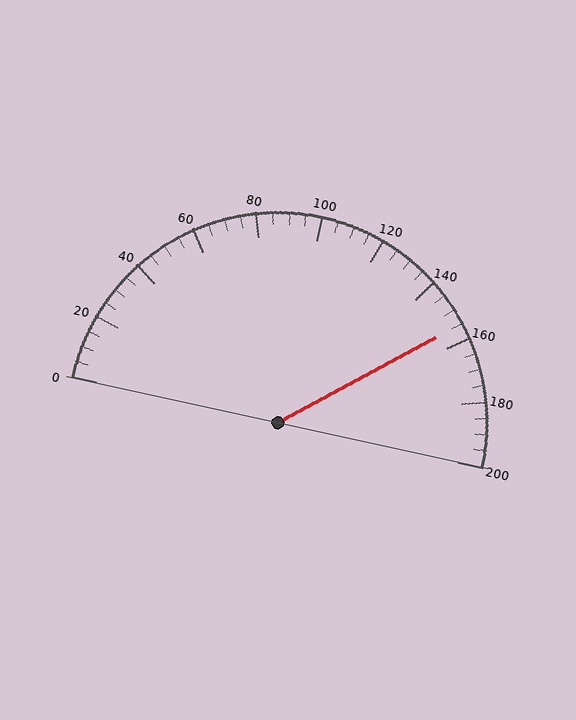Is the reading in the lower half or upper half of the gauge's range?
The reading is in the upper half of the range (0 to 200).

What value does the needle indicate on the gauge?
The needle indicates approximately 155.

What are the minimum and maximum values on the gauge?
The gauge ranges from 0 to 200.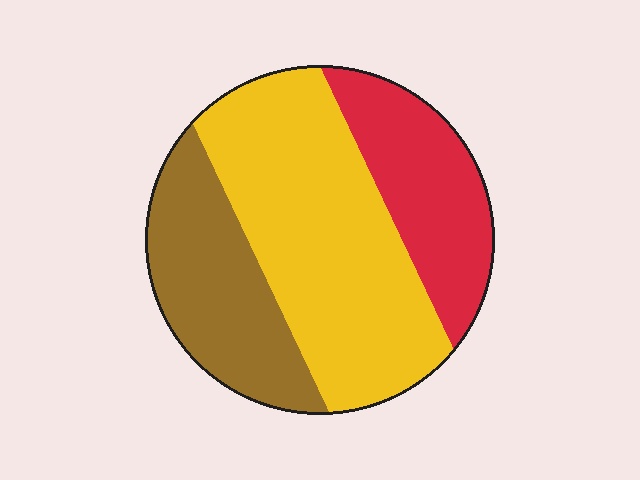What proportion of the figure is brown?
Brown covers 27% of the figure.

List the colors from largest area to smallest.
From largest to smallest: yellow, brown, red.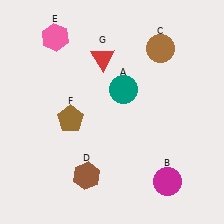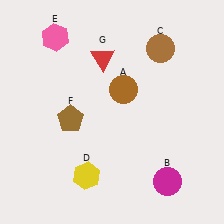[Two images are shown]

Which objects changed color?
A changed from teal to brown. D changed from brown to yellow.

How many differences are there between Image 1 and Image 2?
There are 2 differences between the two images.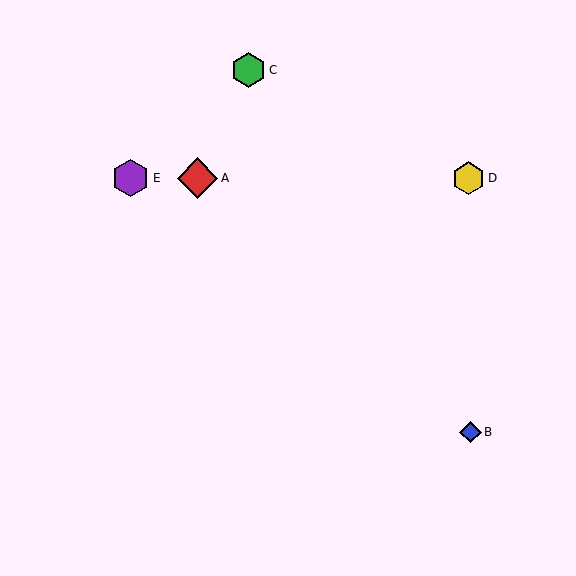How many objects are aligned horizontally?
3 objects (A, D, E) are aligned horizontally.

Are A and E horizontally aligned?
Yes, both are at y≈178.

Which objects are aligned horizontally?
Objects A, D, E are aligned horizontally.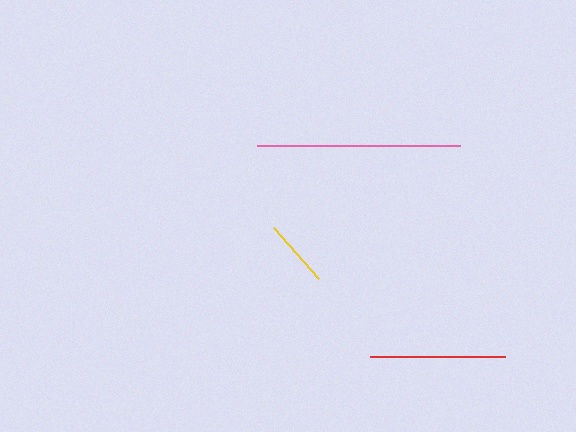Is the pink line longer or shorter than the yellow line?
The pink line is longer than the yellow line.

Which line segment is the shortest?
The yellow line is the shortest at approximately 68 pixels.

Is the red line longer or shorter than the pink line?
The pink line is longer than the red line.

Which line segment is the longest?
The pink line is the longest at approximately 203 pixels.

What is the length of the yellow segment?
The yellow segment is approximately 68 pixels long.